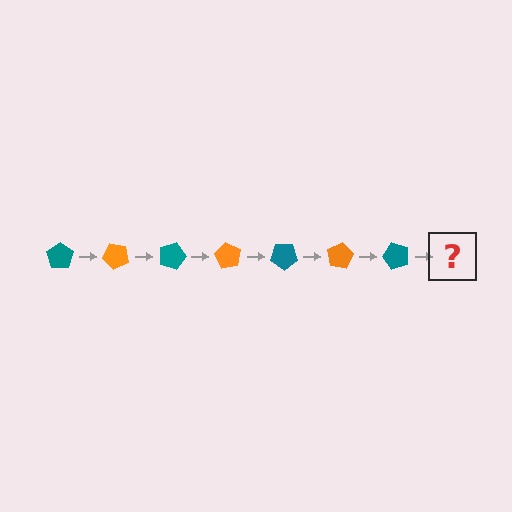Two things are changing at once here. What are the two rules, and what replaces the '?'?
The two rules are that it rotates 45 degrees each step and the color cycles through teal and orange. The '?' should be an orange pentagon, rotated 315 degrees from the start.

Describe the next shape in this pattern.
It should be an orange pentagon, rotated 315 degrees from the start.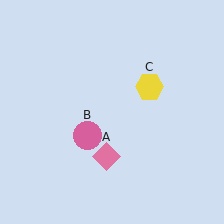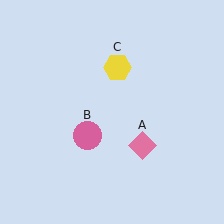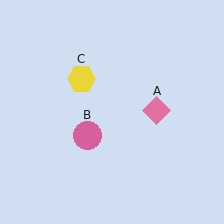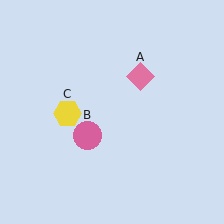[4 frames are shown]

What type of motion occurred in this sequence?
The pink diamond (object A), yellow hexagon (object C) rotated counterclockwise around the center of the scene.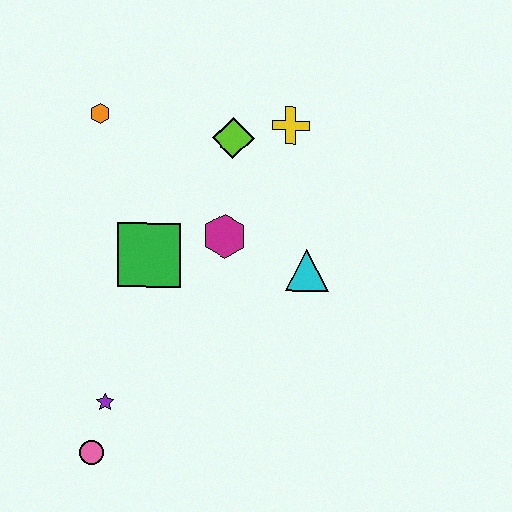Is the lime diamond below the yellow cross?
Yes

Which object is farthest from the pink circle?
The yellow cross is farthest from the pink circle.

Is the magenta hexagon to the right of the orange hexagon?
Yes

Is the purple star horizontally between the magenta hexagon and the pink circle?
Yes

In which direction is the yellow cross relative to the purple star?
The yellow cross is above the purple star.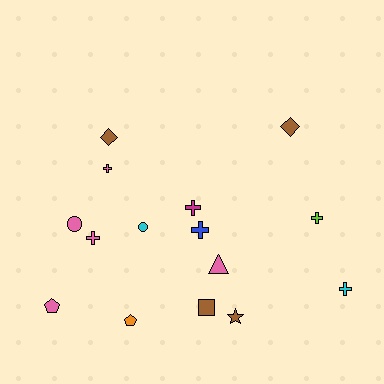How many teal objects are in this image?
There are no teal objects.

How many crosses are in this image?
There are 6 crosses.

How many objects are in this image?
There are 15 objects.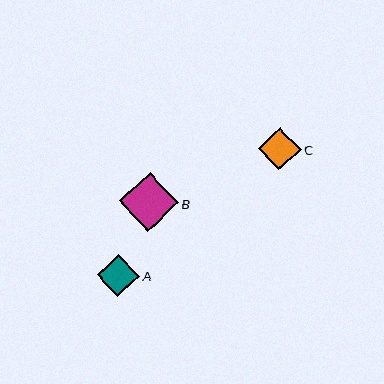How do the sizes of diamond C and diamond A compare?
Diamond C and diamond A are approximately the same size.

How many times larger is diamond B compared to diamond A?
Diamond B is approximately 1.4 times the size of diamond A.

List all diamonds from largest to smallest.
From largest to smallest: B, C, A.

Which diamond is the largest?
Diamond B is the largest with a size of approximately 59 pixels.